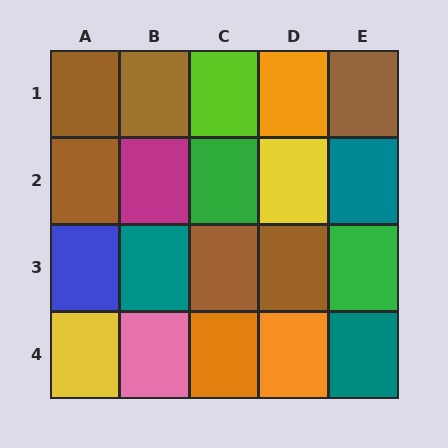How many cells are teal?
3 cells are teal.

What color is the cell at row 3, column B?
Teal.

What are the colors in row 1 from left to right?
Brown, brown, lime, orange, brown.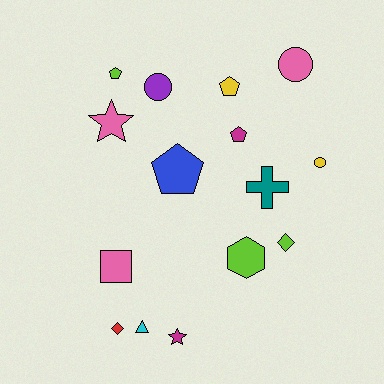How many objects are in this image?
There are 15 objects.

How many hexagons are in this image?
There is 1 hexagon.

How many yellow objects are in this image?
There are 2 yellow objects.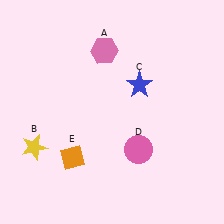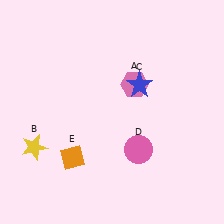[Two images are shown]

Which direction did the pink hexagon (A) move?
The pink hexagon (A) moved down.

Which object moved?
The pink hexagon (A) moved down.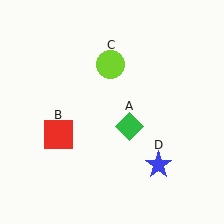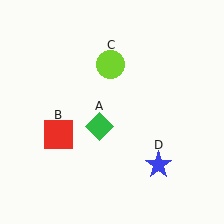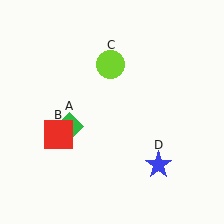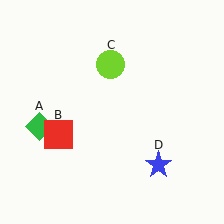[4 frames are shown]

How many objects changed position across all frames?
1 object changed position: green diamond (object A).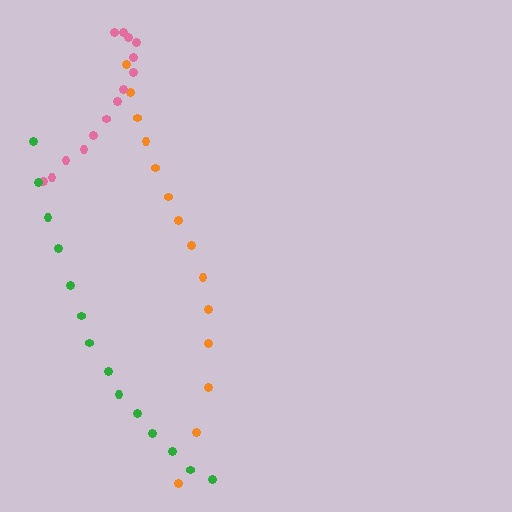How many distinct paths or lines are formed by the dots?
There are 3 distinct paths.